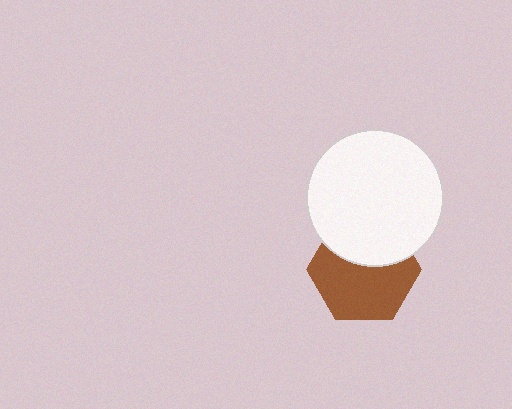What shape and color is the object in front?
The object in front is a white circle.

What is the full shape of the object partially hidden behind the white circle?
The partially hidden object is a brown hexagon.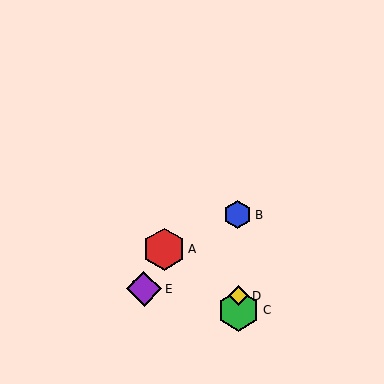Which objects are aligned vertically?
Objects B, C, D are aligned vertically.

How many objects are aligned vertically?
3 objects (B, C, D) are aligned vertically.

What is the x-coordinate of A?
Object A is at x≈164.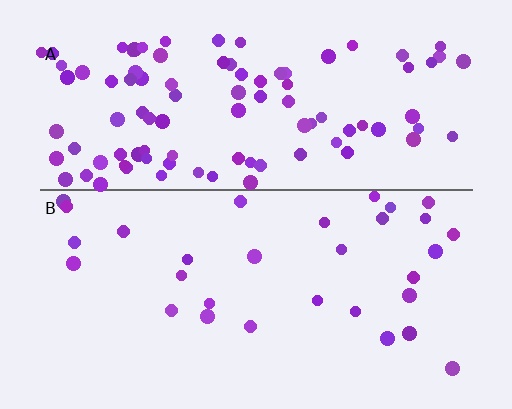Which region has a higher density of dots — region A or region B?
A (the top).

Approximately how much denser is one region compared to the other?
Approximately 3.3× — region A over region B.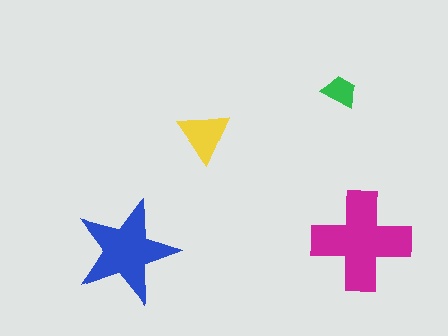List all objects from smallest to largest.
The green trapezoid, the yellow triangle, the blue star, the magenta cross.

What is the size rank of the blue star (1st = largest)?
2nd.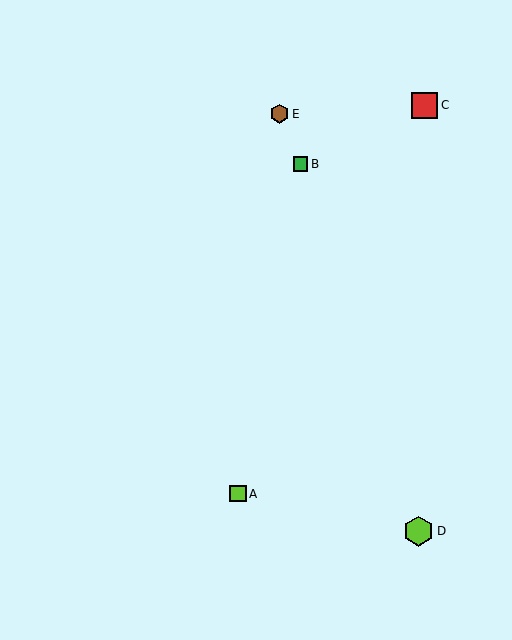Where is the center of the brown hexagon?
The center of the brown hexagon is at (279, 114).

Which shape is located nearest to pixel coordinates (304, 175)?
The green square (labeled B) at (300, 164) is nearest to that location.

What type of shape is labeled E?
Shape E is a brown hexagon.